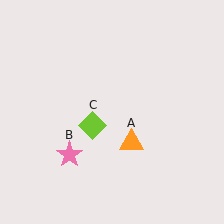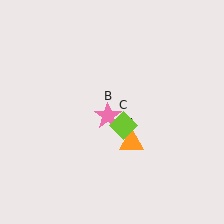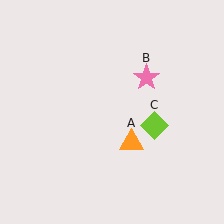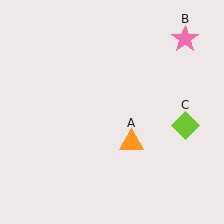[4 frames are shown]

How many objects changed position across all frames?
2 objects changed position: pink star (object B), lime diamond (object C).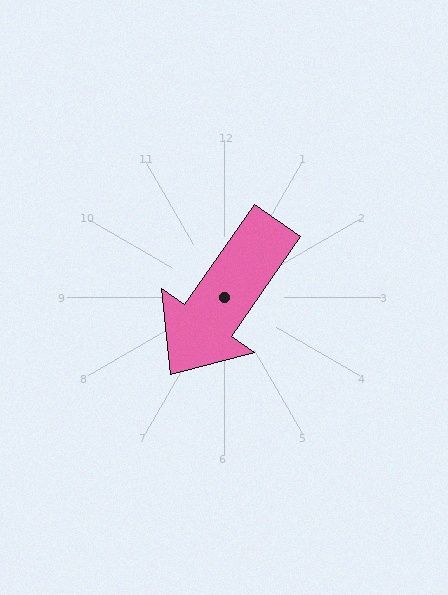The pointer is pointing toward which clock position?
Roughly 7 o'clock.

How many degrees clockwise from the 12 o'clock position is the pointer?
Approximately 215 degrees.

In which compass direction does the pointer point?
Southwest.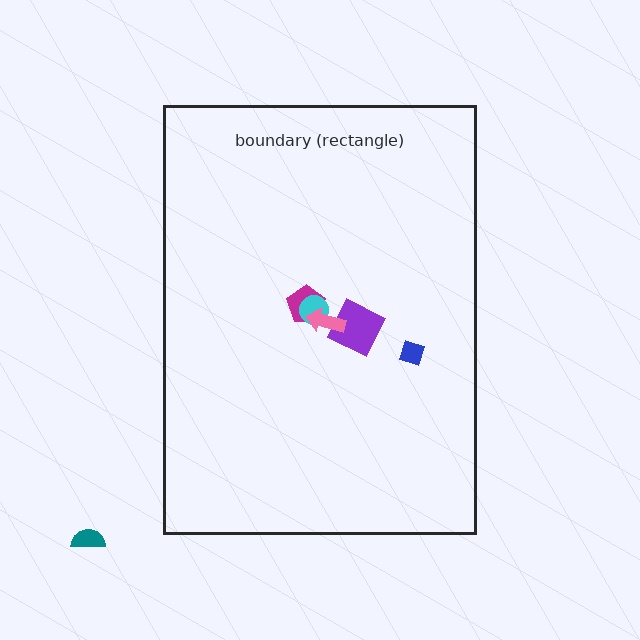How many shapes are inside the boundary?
5 inside, 1 outside.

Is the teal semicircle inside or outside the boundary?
Outside.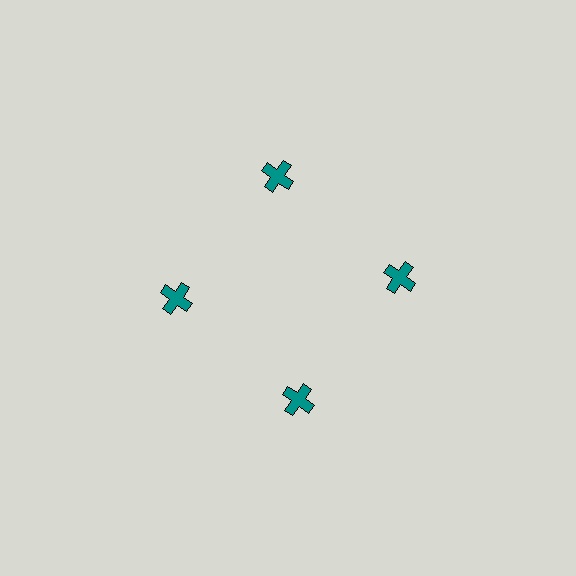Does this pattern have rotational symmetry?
Yes, this pattern has 4-fold rotational symmetry. It looks the same after rotating 90 degrees around the center.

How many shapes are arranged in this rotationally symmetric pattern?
There are 4 shapes, arranged in 4 groups of 1.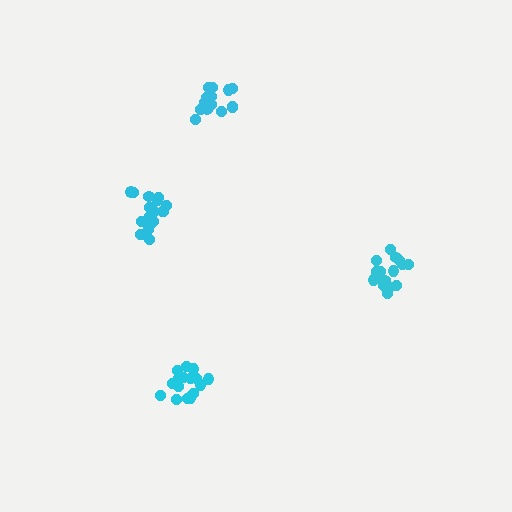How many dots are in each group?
Group 1: 16 dots, Group 2: 16 dots, Group 3: 18 dots, Group 4: 17 dots (67 total).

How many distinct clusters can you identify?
There are 4 distinct clusters.